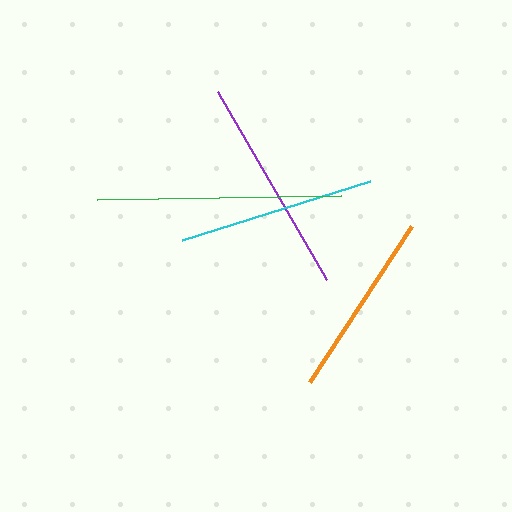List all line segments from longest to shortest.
From longest to shortest: green, purple, cyan, orange.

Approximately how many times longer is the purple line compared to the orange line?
The purple line is approximately 1.2 times the length of the orange line.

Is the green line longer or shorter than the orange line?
The green line is longer than the orange line.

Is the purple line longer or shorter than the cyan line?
The purple line is longer than the cyan line.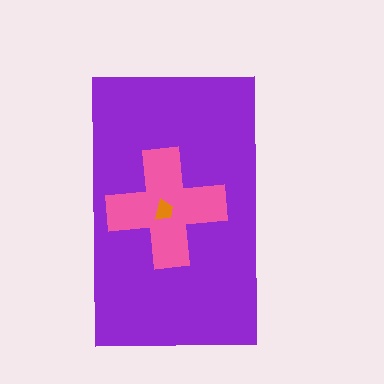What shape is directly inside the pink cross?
The orange trapezoid.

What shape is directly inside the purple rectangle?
The pink cross.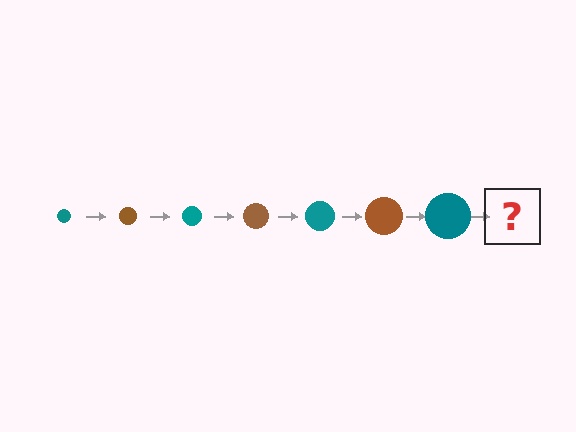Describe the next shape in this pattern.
It should be a brown circle, larger than the previous one.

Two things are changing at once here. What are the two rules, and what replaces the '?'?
The two rules are that the circle grows larger each step and the color cycles through teal and brown. The '?' should be a brown circle, larger than the previous one.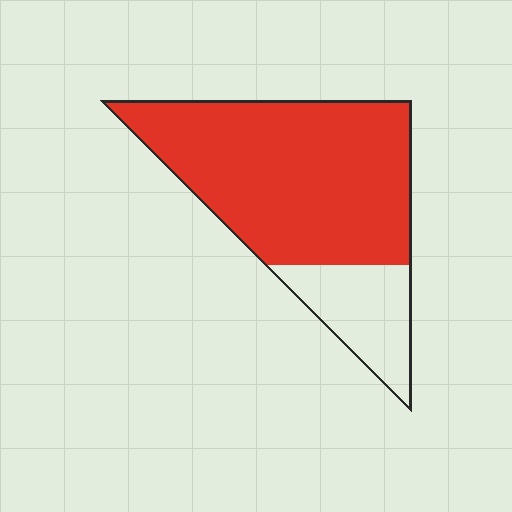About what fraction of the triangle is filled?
About four fifths (4/5).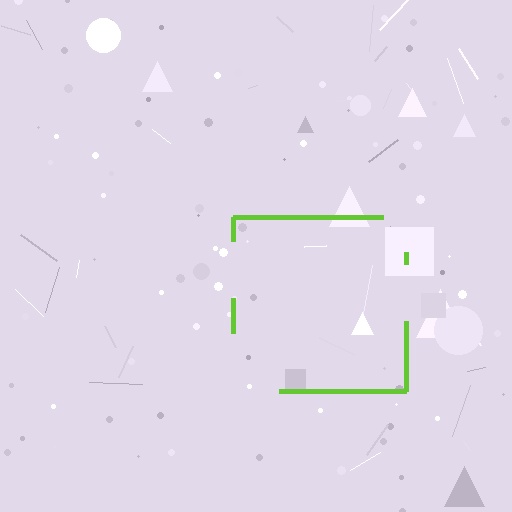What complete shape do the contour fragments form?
The contour fragments form a square.